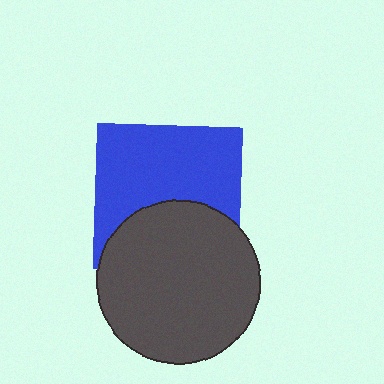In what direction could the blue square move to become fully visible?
The blue square could move up. That would shift it out from behind the dark gray circle entirely.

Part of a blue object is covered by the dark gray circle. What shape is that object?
It is a square.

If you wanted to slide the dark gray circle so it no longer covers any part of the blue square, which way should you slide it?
Slide it down — that is the most direct way to separate the two shapes.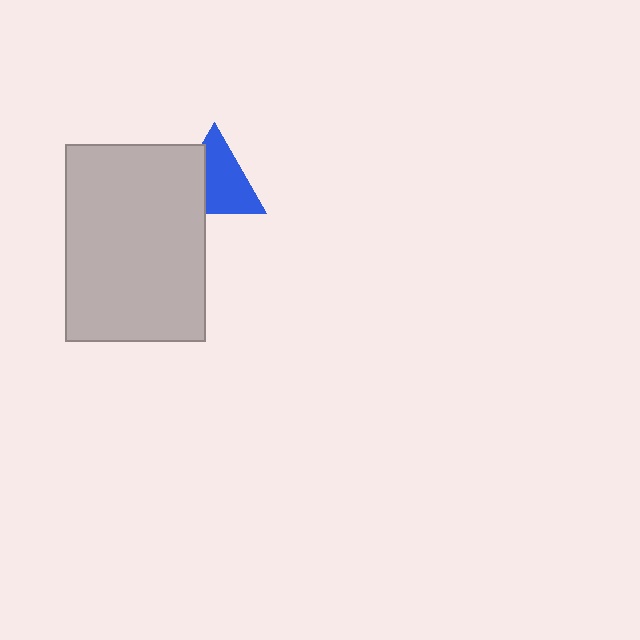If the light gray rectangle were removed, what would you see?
You would see the complete blue triangle.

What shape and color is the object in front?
The object in front is a light gray rectangle.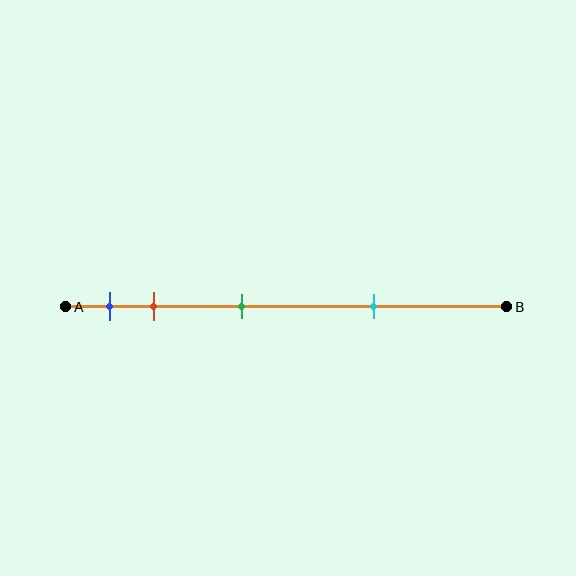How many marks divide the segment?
There are 4 marks dividing the segment.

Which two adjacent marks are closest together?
The blue and red marks are the closest adjacent pair.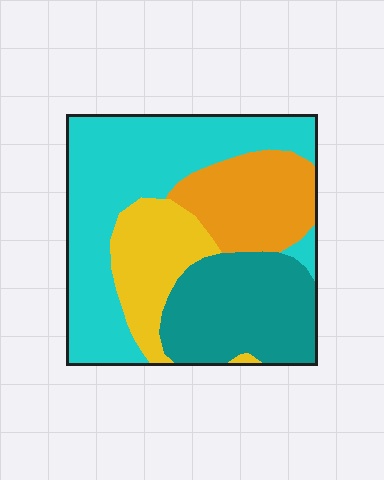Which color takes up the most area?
Cyan, at roughly 40%.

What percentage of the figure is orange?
Orange takes up between a sixth and a third of the figure.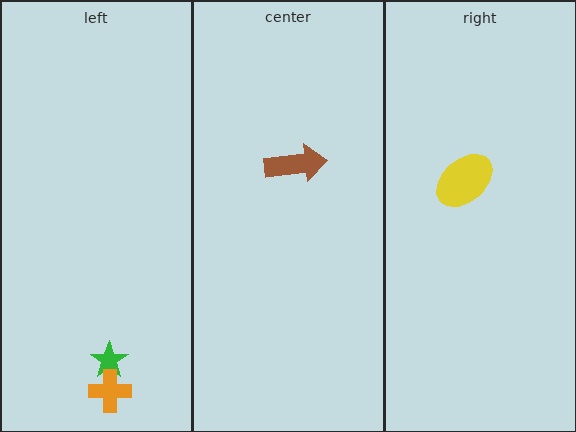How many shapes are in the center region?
1.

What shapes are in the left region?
The green star, the orange cross.